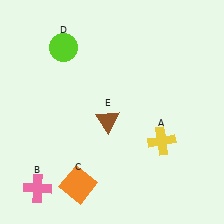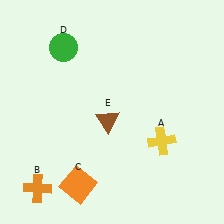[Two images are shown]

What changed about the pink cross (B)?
In Image 1, B is pink. In Image 2, it changed to orange.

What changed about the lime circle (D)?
In Image 1, D is lime. In Image 2, it changed to green.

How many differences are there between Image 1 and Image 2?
There are 2 differences between the two images.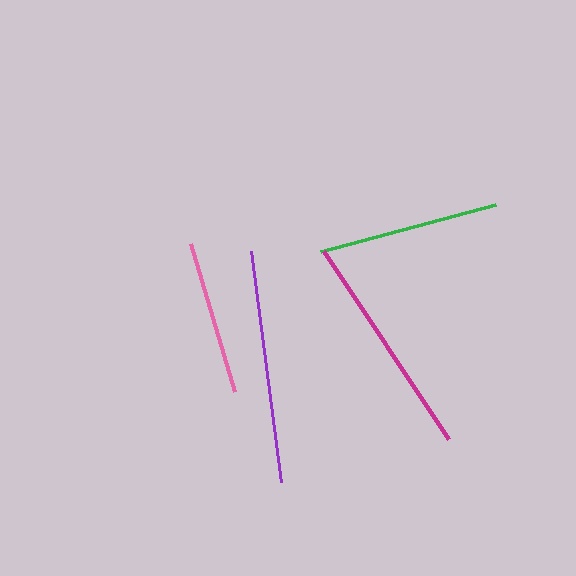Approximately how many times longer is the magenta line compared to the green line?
The magenta line is approximately 1.2 times the length of the green line.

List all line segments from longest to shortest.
From longest to shortest: purple, magenta, green, pink.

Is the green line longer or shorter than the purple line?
The purple line is longer than the green line.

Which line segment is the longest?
The purple line is the longest at approximately 233 pixels.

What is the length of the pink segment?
The pink segment is approximately 154 pixels long.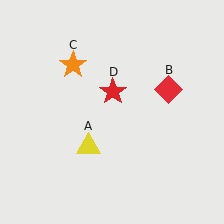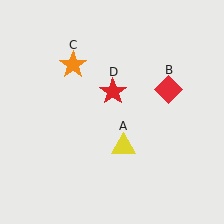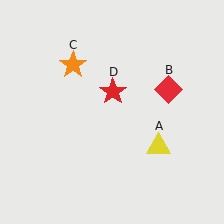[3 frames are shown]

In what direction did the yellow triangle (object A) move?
The yellow triangle (object A) moved right.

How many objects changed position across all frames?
1 object changed position: yellow triangle (object A).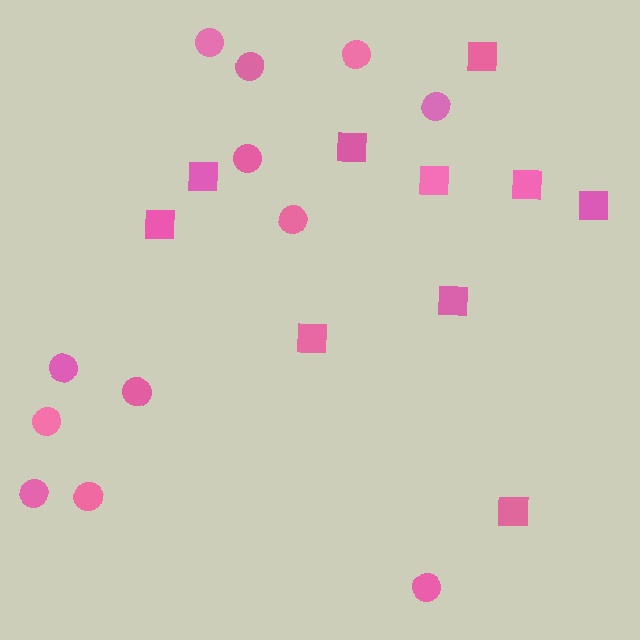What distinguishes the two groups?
There are 2 groups: one group of circles (12) and one group of squares (10).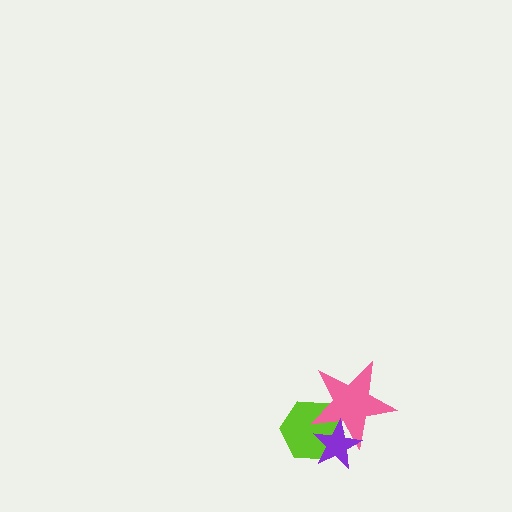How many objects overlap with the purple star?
2 objects overlap with the purple star.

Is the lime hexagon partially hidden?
Yes, it is partially covered by another shape.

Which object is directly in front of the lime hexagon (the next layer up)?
The pink star is directly in front of the lime hexagon.